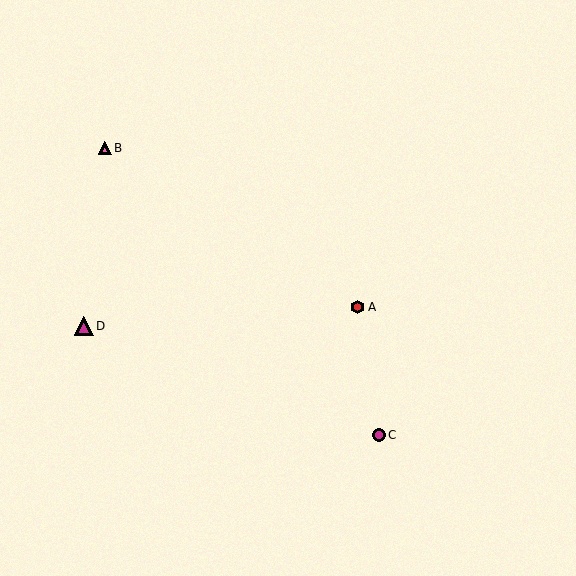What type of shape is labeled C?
Shape C is a magenta circle.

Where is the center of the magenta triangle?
The center of the magenta triangle is at (84, 326).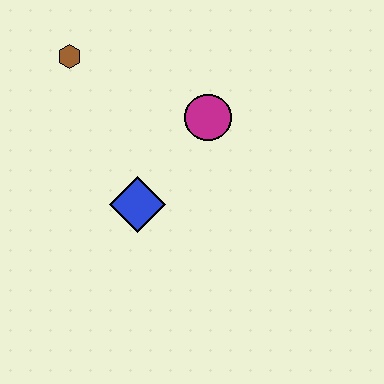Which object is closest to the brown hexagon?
The magenta circle is closest to the brown hexagon.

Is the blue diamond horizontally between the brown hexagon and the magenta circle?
Yes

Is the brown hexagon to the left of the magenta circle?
Yes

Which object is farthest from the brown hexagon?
The blue diamond is farthest from the brown hexagon.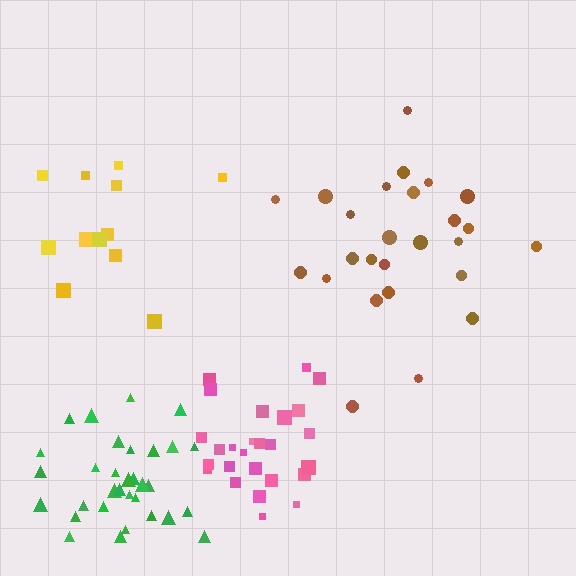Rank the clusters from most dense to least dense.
green, pink, brown, yellow.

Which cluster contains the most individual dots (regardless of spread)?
Green (33).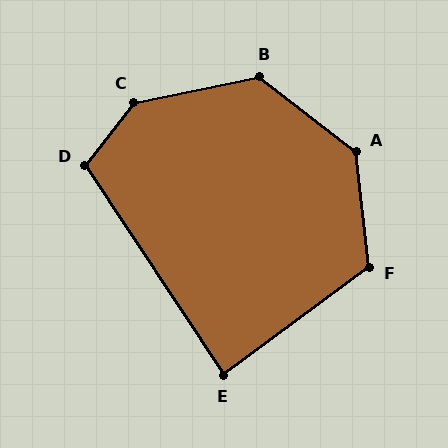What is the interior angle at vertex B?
Approximately 131 degrees (obtuse).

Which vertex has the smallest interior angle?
E, at approximately 87 degrees.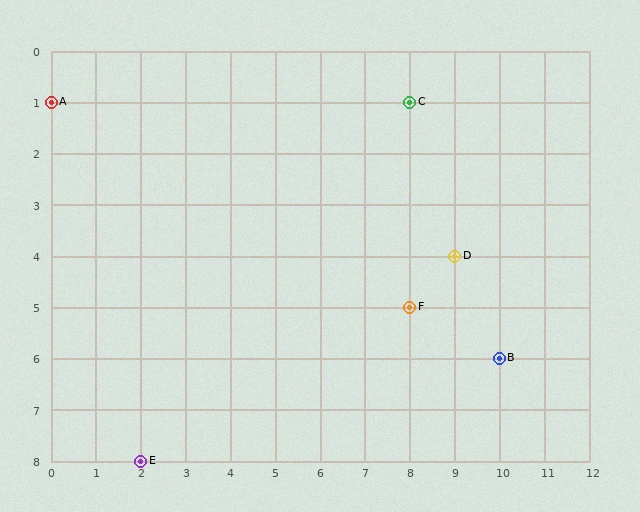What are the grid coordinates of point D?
Point D is at grid coordinates (9, 4).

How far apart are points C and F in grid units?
Points C and F are 4 rows apart.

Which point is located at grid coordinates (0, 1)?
Point A is at (0, 1).